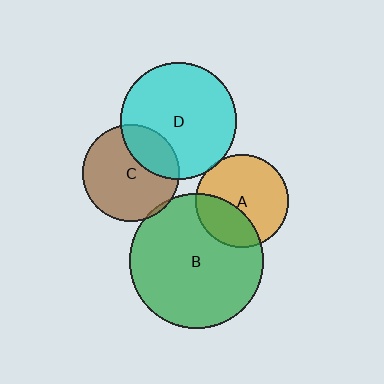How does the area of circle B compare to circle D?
Approximately 1.3 times.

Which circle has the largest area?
Circle B (green).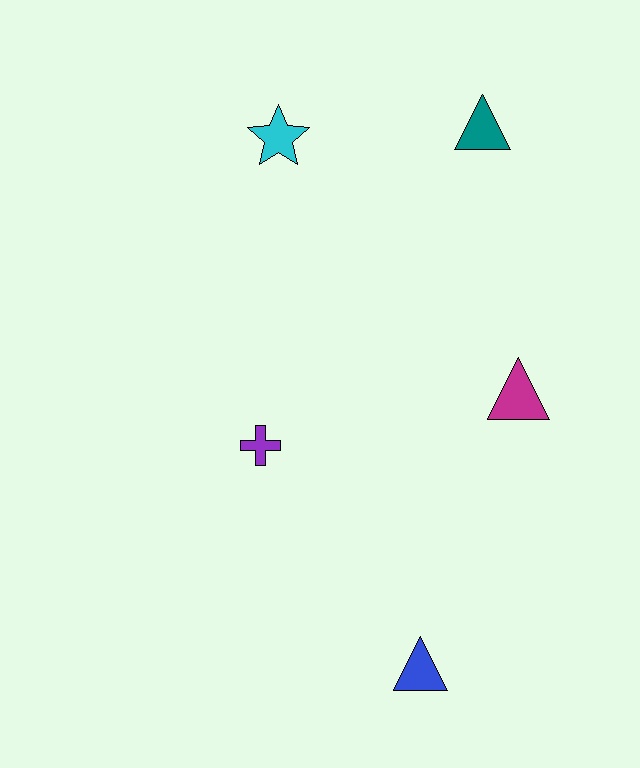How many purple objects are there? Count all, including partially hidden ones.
There is 1 purple object.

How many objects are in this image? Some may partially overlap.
There are 5 objects.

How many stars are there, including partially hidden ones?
There is 1 star.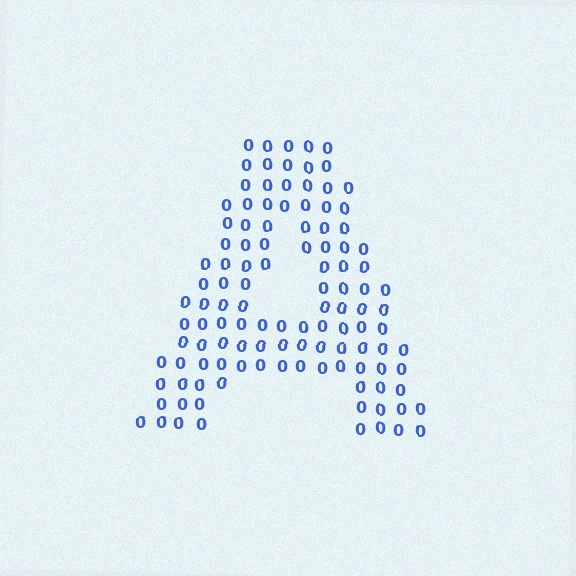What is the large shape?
The large shape is the letter A.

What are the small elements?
The small elements are digit 0's.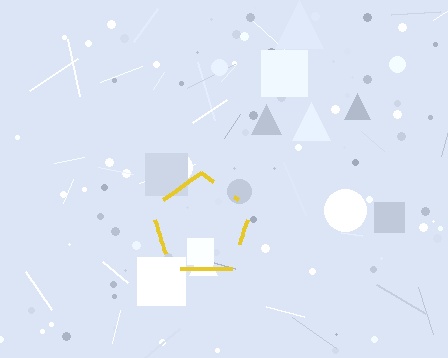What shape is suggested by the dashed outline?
The dashed outline suggests a pentagon.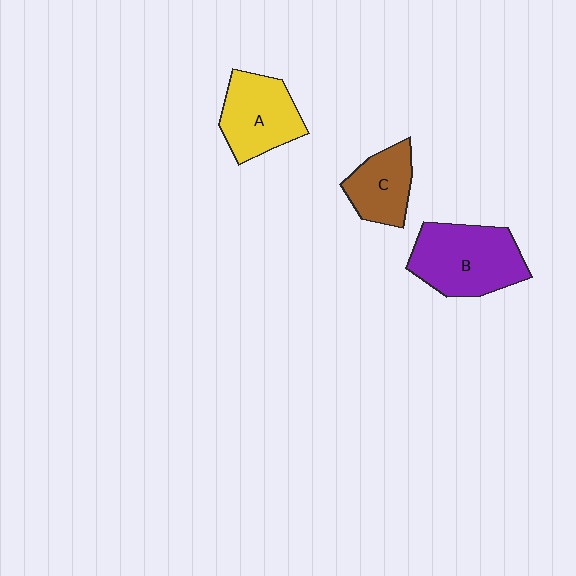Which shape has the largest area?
Shape B (purple).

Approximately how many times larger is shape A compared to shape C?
Approximately 1.3 times.